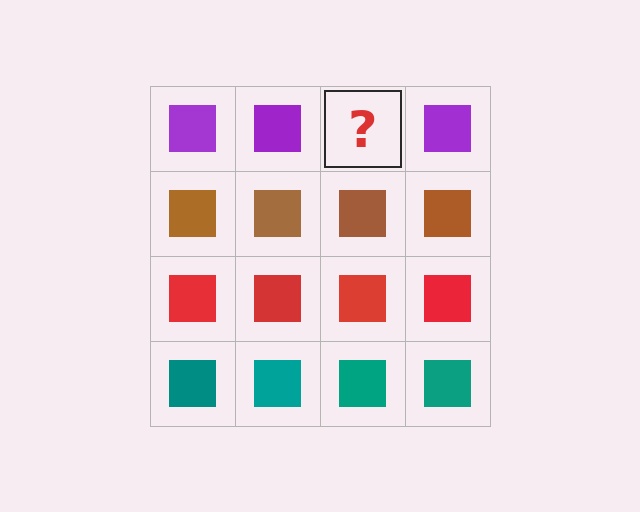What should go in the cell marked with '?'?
The missing cell should contain a purple square.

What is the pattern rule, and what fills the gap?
The rule is that each row has a consistent color. The gap should be filled with a purple square.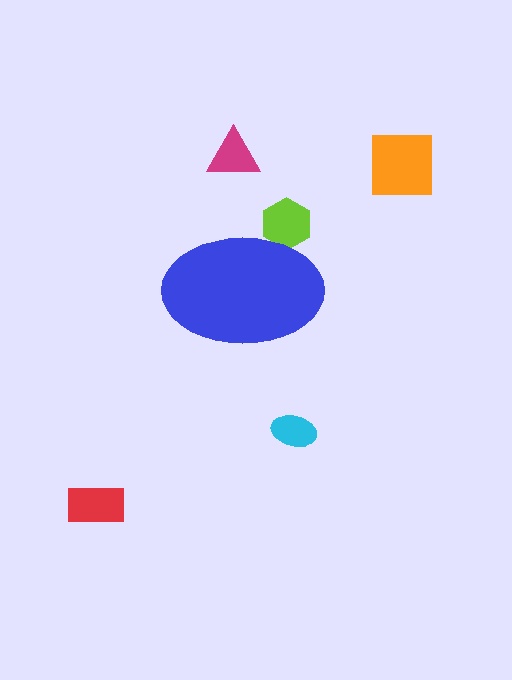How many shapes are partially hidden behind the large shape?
1 shape is partially hidden.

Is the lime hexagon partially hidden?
Yes, the lime hexagon is partially hidden behind the blue ellipse.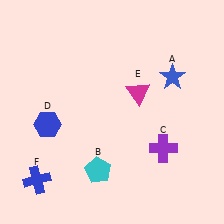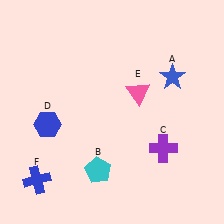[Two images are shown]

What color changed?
The triangle (E) changed from magenta in Image 1 to pink in Image 2.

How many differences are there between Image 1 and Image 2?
There is 1 difference between the two images.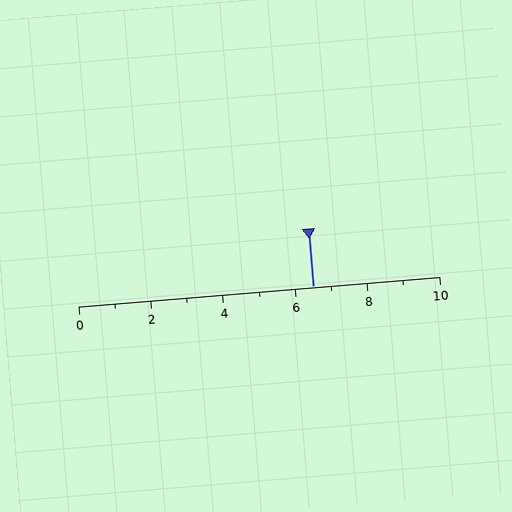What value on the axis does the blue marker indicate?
The marker indicates approximately 6.5.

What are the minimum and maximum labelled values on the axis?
The axis runs from 0 to 10.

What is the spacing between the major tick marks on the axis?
The major ticks are spaced 2 apart.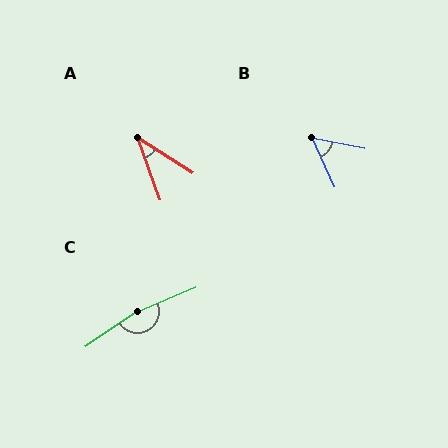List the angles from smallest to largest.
A (38°), B (54°), C (169°).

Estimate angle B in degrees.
Approximately 54 degrees.